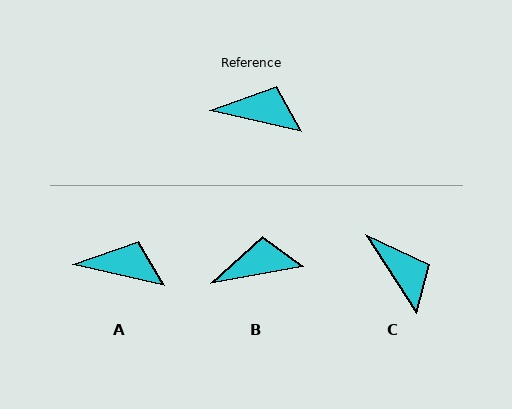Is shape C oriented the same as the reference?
No, it is off by about 44 degrees.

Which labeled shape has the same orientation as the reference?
A.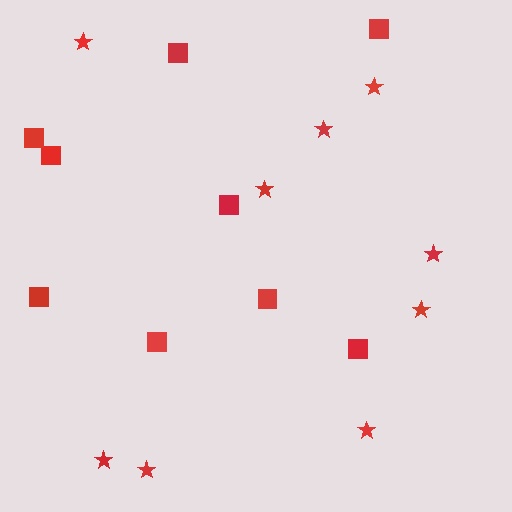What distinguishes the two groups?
There are 2 groups: one group of stars (9) and one group of squares (9).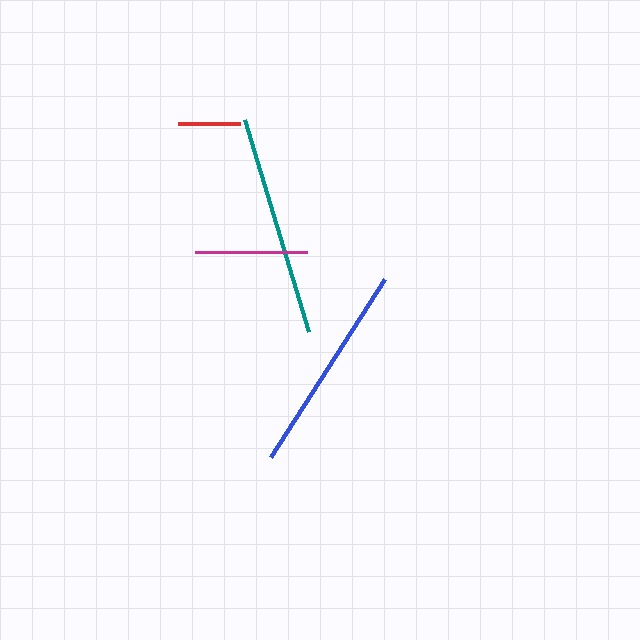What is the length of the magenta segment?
The magenta segment is approximately 112 pixels long.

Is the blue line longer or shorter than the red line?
The blue line is longer than the red line.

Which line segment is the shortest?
The red line is the shortest at approximately 62 pixels.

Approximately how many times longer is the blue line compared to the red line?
The blue line is approximately 3.4 times the length of the red line.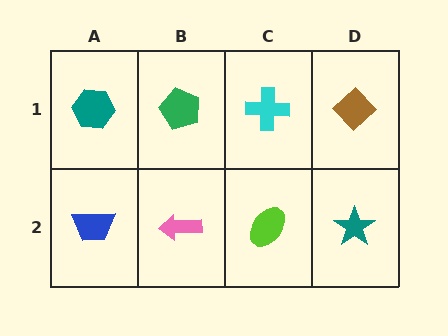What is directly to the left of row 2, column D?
A lime ellipse.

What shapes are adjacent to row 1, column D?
A teal star (row 2, column D), a cyan cross (row 1, column C).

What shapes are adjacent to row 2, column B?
A green pentagon (row 1, column B), a blue trapezoid (row 2, column A), a lime ellipse (row 2, column C).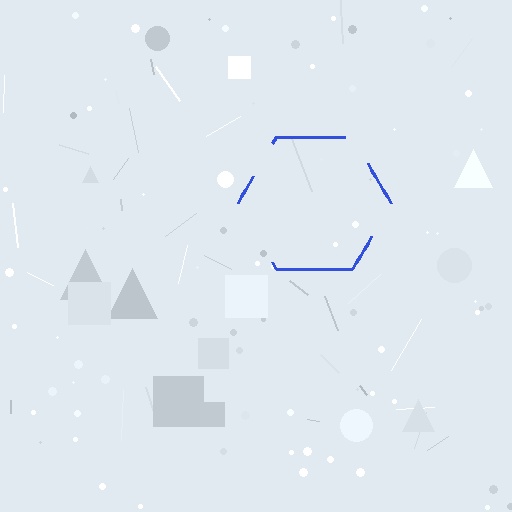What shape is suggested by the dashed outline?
The dashed outline suggests a hexagon.